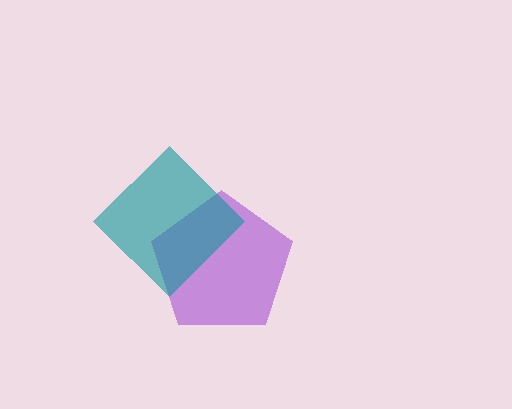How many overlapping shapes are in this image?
There are 2 overlapping shapes in the image.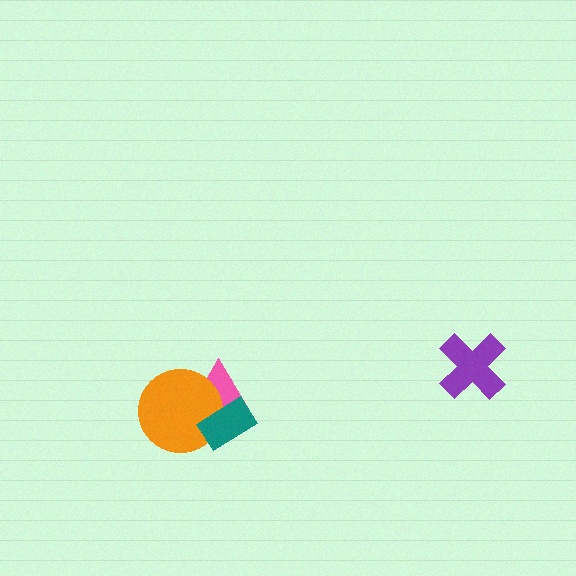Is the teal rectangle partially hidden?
No, no other shape covers it.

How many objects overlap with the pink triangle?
2 objects overlap with the pink triangle.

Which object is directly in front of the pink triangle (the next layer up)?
The orange circle is directly in front of the pink triangle.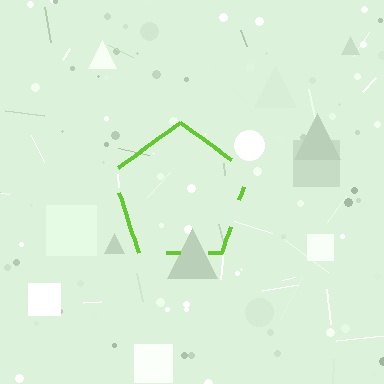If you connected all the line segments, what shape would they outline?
They would outline a pentagon.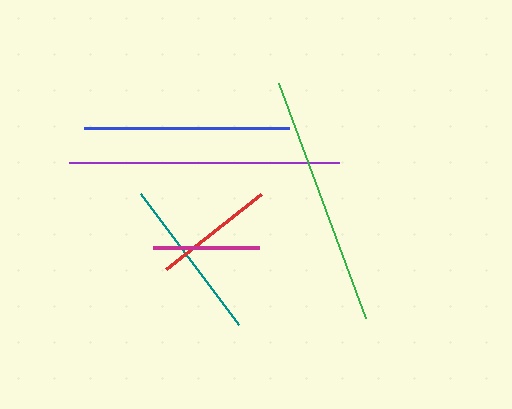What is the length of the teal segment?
The teal segment is approximately 164 pixels long.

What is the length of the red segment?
The red segment is approximately 121 pixels long.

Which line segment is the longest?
The purple line is the longest at approximately 270 pixels.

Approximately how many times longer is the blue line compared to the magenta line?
The blue line is approximately 1.9 times the length of the magenta line.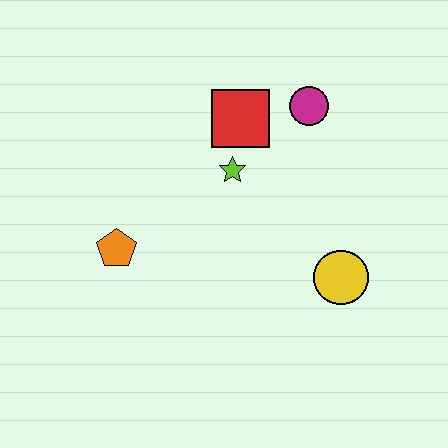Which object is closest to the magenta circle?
The red square is closest to the magenta circle.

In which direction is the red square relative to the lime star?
The red square is above the lime star.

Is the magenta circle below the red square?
No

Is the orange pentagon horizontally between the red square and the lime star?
No